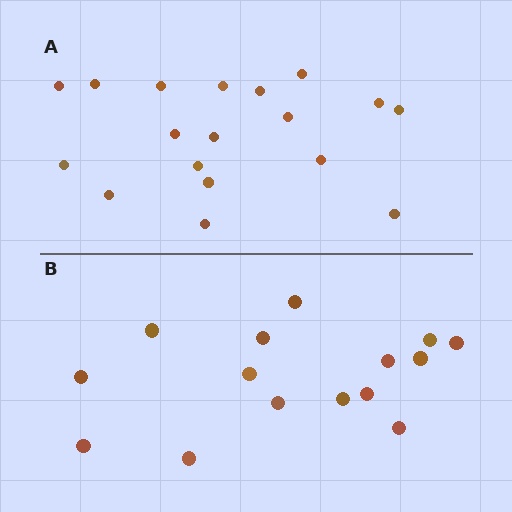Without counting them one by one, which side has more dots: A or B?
Region A (the top region) has more dots.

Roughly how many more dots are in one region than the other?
Region A has just a few more — roughly 2 or 3 more dots than region B.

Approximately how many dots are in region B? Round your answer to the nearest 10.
About 20 dots. (The exact count is 15, which rounds to 20.)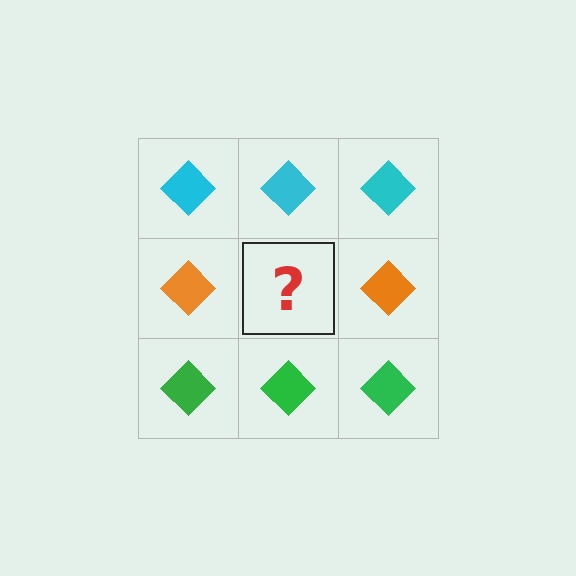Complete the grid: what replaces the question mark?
The question mark should be replaced with an orange diamond.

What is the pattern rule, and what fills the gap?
The rule is that each row has a consistent color. The gap should be filled with an orange diamond.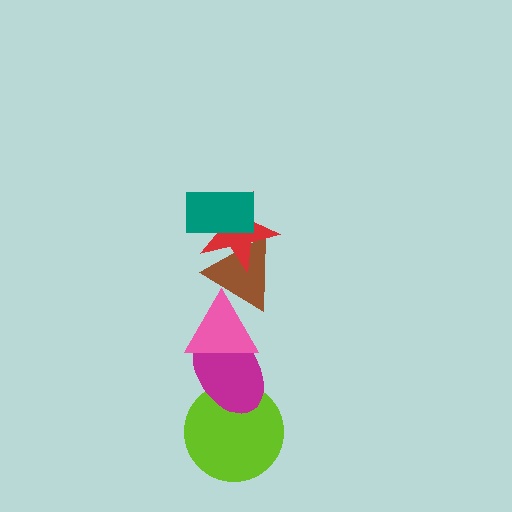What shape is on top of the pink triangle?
The brown triangle is on top of the pink triangle.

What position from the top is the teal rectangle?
The teal rectangle is 1st from the top.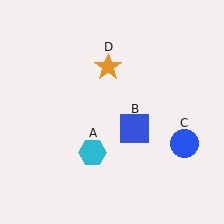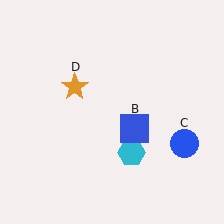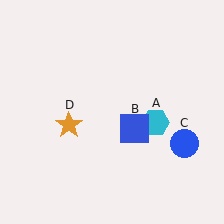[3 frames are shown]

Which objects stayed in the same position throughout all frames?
Blue square (object B) and blue circle (object C) remained stationary.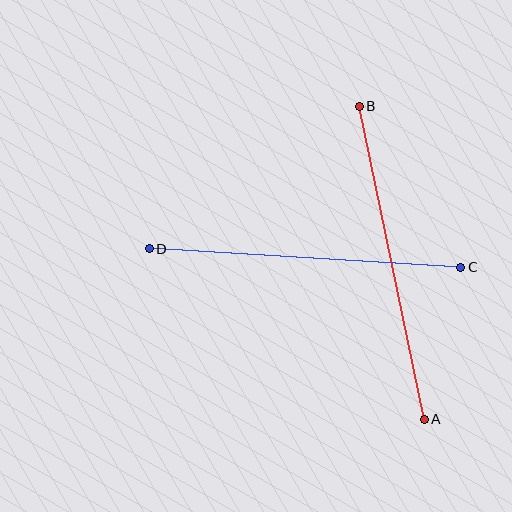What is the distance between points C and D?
The distance is approximately 312 pixels.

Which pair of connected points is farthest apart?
Points A and B are farthest apart.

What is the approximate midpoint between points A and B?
The midpoint is at approximately (392, 263) pixels.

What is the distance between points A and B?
The distance is approximately 320 pixels.